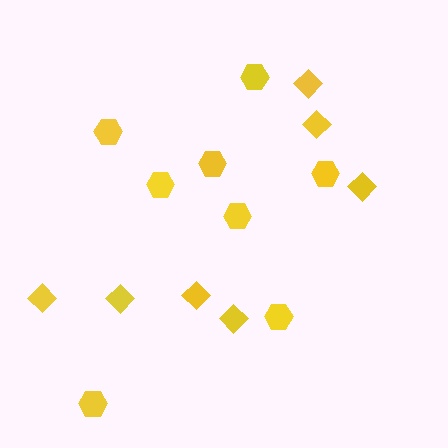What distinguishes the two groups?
There are 2 groups: one group of hexagons (8) and one group of diamonds (7).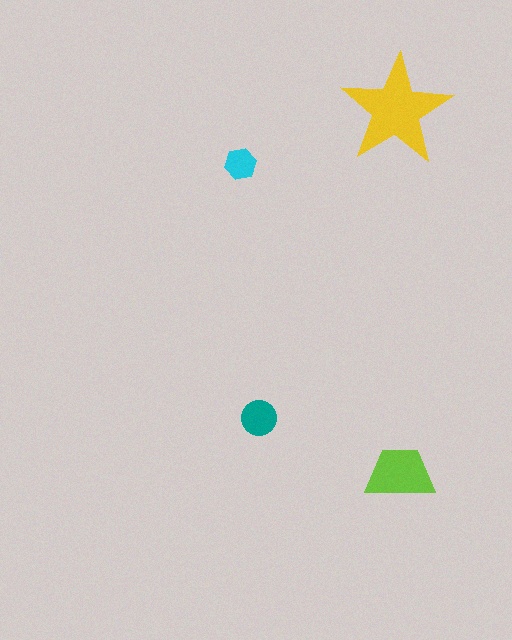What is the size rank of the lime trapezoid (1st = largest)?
2nd.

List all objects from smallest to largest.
The cyan hexagon, the teal circle, the lime trapezoid, the yellow star.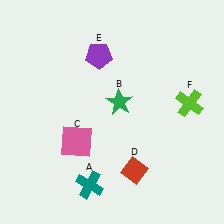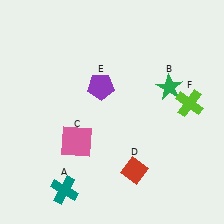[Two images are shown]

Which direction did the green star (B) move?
The green star (B) moved right.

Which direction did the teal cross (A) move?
The teal cross (A) moved left.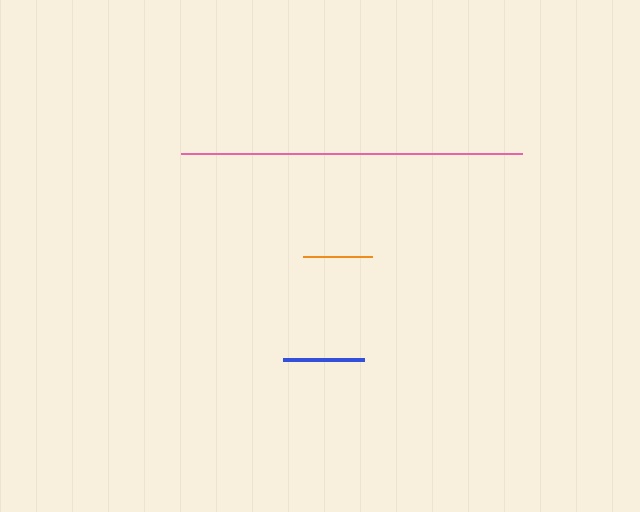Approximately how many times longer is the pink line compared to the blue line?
The pink line is approximately 4.2 times the length of the blue line.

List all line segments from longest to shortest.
From longest to shortest: pink, blue, orange.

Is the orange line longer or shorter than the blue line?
The blue line is longer than the orange line.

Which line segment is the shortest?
The orange line is the shortest at approximately 69 pixels.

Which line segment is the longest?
The pink line is the longest at approximately 341 pixels.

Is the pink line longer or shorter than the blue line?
The pink line is longer than the blue line.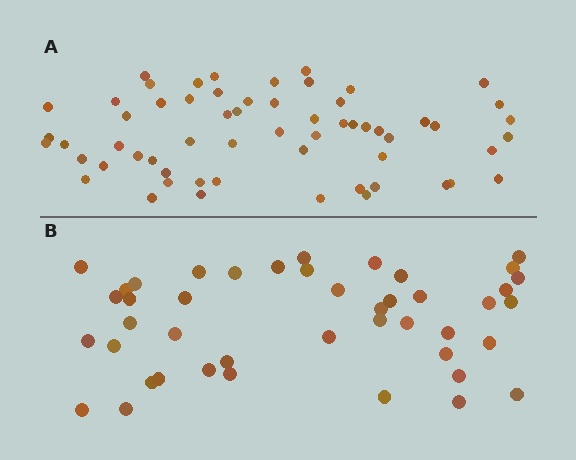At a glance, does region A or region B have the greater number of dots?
Region A (the top region) has more dots.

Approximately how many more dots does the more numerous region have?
Region A has approximately 15 more dots than region B.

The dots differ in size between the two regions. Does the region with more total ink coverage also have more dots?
No. Region B has more total ink coverage because its dots are larger, but region A actually contains more individual dots. Total area can be misleading — the number of items is what matters here.